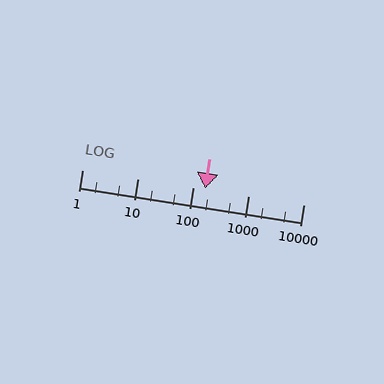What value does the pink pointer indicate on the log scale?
The pointer indicates approximately 170.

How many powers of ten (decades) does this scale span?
The scale spans 4 decades, from 1 to 10000.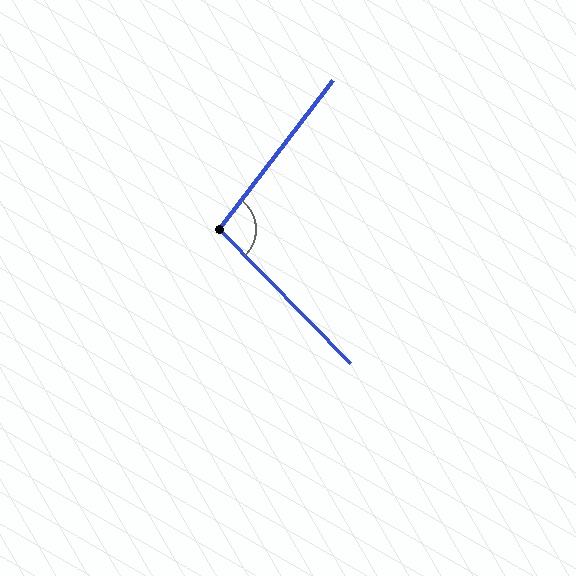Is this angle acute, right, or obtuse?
It is obtuse.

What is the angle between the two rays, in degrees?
Approximately 98 degrees.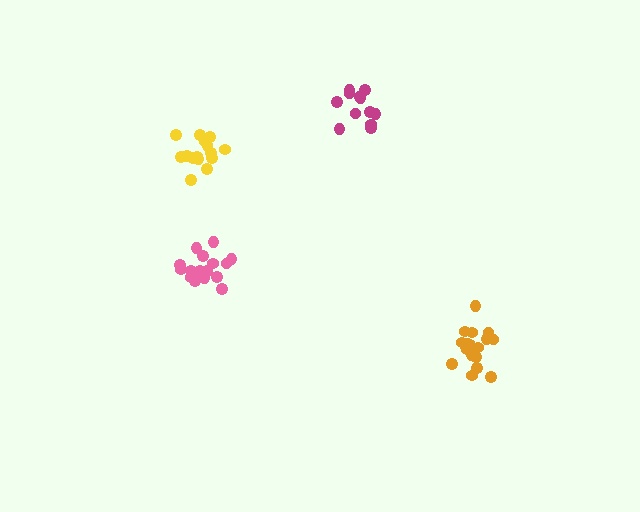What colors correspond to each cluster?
The clusters are colored: orange, yellow, pink, magenta.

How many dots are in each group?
Group 1: 19 dots, Group 2: 16 dots, Group 3: 16 dots, Group 4: 13 dots (64 total).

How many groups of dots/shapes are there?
There are 4 groups.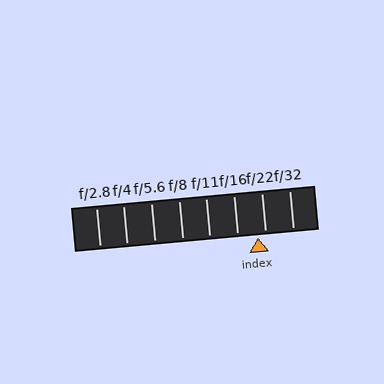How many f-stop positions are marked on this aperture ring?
There are 8 f-stop positions marked.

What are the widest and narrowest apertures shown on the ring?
The widest aperture shown is f/2.8 and the narrowest is f/32.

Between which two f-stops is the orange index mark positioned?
The index mark is between f/16 and f/22.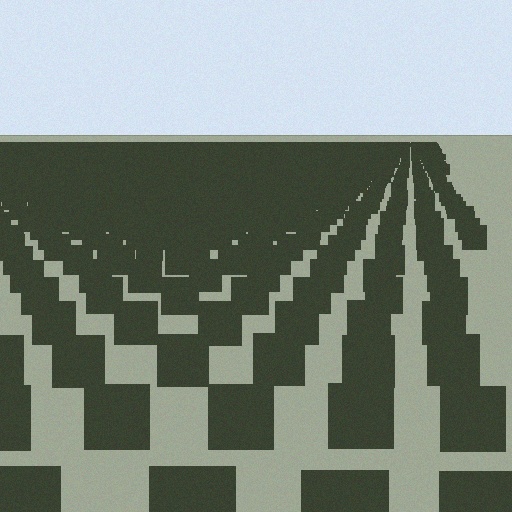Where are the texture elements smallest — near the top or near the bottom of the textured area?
Near the top.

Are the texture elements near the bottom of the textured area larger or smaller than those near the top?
Larger. Near the bottom, elements are closer to the viewer and appear at a bigger on-screen size.